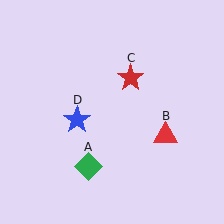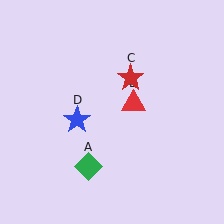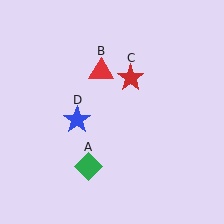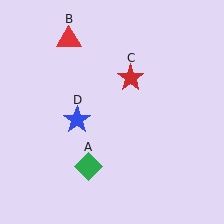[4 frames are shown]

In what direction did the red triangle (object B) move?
The red triangle (object B) moved up and to the left.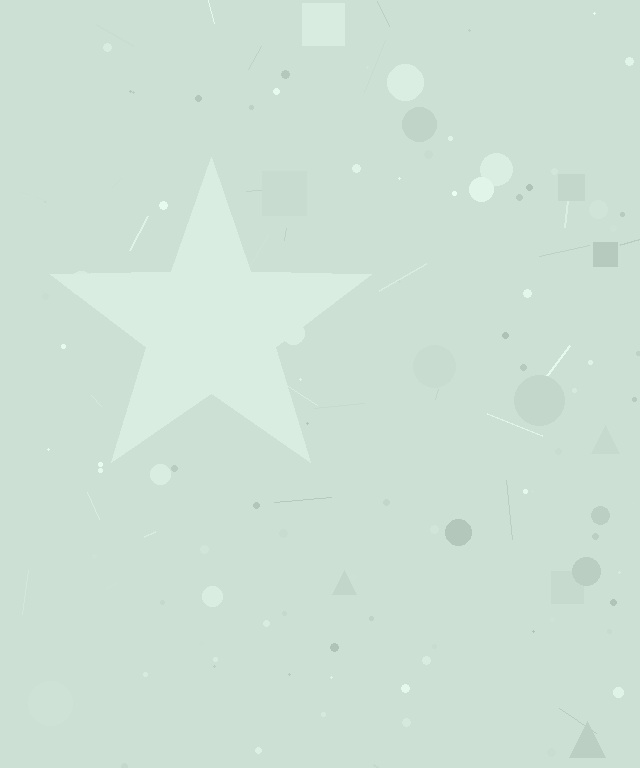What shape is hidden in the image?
A star is hidden in the image.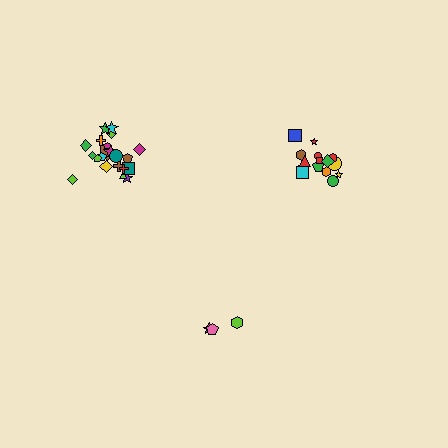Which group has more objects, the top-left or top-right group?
The top-left group.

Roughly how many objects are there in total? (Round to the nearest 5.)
Roughly 40 objects in total.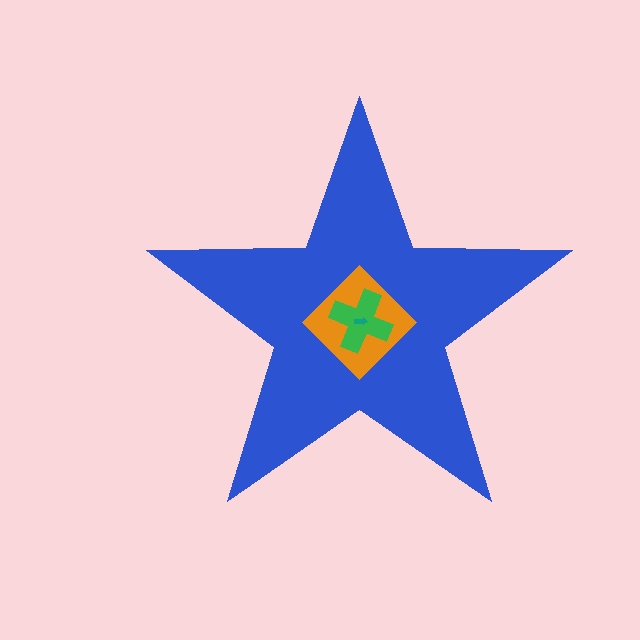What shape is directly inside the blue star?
The orange diamond.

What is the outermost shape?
The blue star.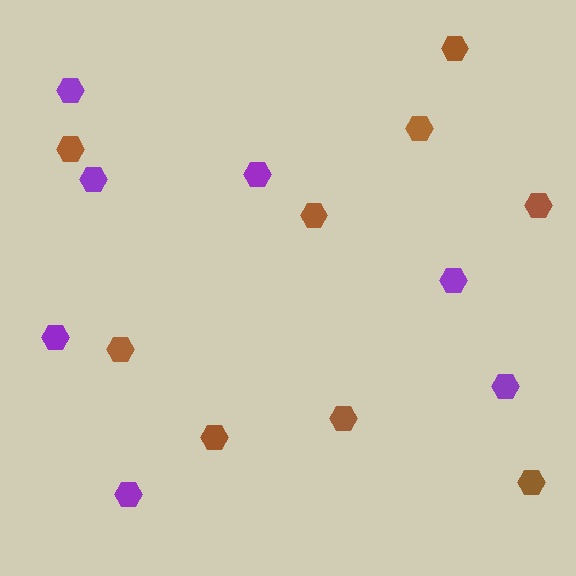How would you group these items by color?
There are 2 groups: one group of brown hexagons (9) and one group of purple hexagons (7).